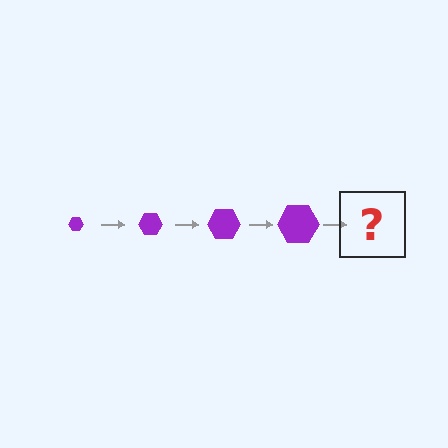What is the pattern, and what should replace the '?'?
The pattern is that the hexagon gets progressively larger each step. The '?' should be a purple hexagon, larger than the previous one.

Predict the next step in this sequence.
The next step is a purple hexagon, larger than the previous one.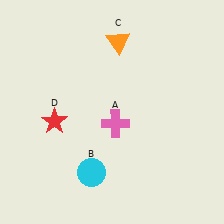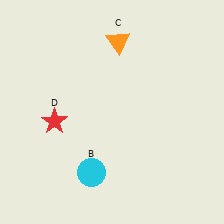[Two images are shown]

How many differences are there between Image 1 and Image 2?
There is 1 difference between the two images.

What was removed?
The pink cross (A) was removed in Image 2.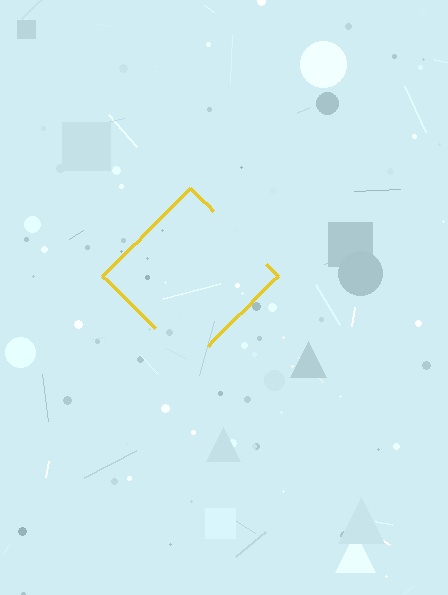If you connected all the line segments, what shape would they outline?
They would outline a diamond.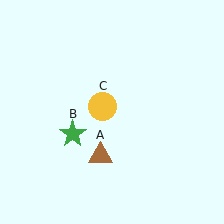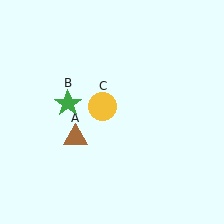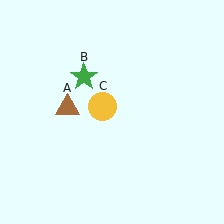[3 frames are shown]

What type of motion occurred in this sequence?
The brown triangle (object A), green star (object B) rotated clockwise around the center of the scene.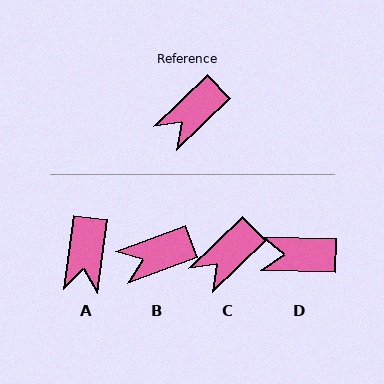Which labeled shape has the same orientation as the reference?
C.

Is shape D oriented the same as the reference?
No, it is off by about 45 degrees.